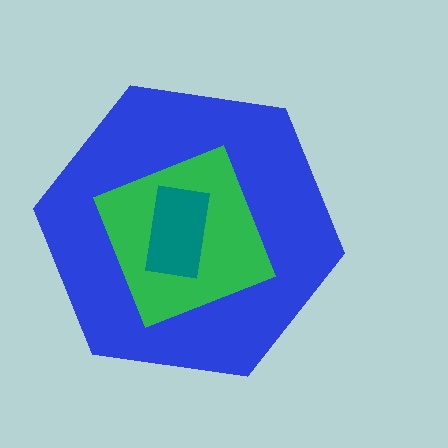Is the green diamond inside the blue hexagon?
Yes.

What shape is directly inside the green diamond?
The teal rectangle.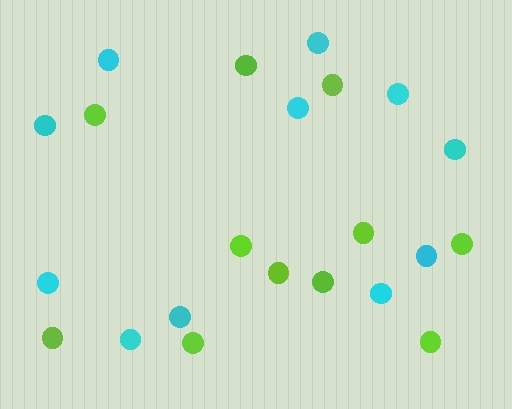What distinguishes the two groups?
There are 2 groups: one group of lime circles (11) and one group of cyan circles (11).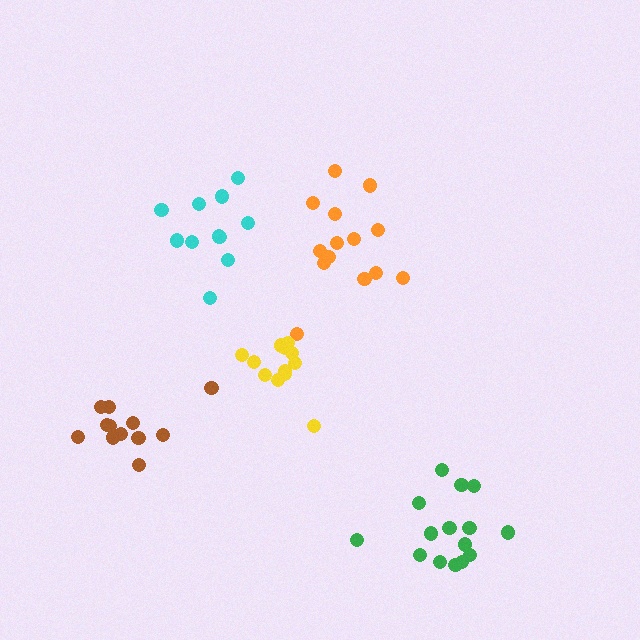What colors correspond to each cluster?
The clusters are colored: green, orange, cyan, yellow, brown.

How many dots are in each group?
Group 1: 15 dots, Group 2: 14 dots, Group 3: 11 dots, Group 4: 13 dots, Group 5: 12 dots (65 total).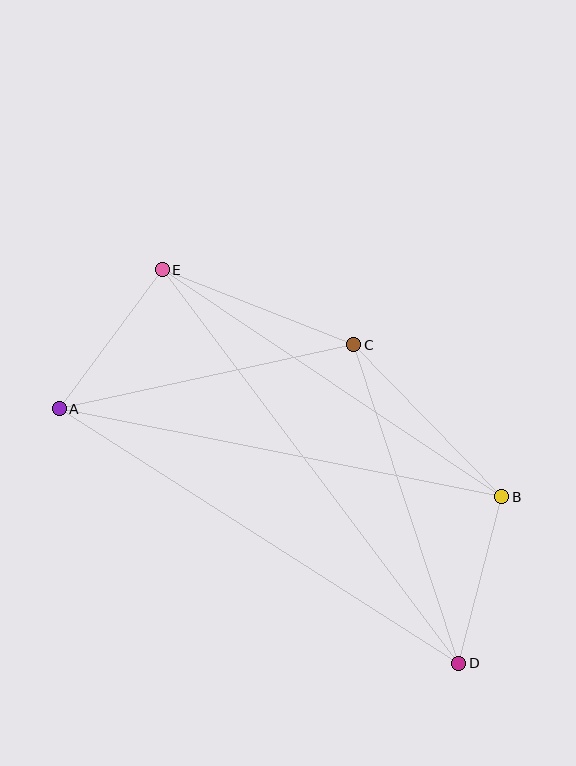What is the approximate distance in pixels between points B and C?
The distance between B and C is approximately 212 pixels.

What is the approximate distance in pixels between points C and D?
The distance between C and D is approximately 335 pixels.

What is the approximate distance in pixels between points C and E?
The distance between C and E is approximately 206 pixels.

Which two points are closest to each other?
Points B and D are closest to each other.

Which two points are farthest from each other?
Points D and E are farthest from each other.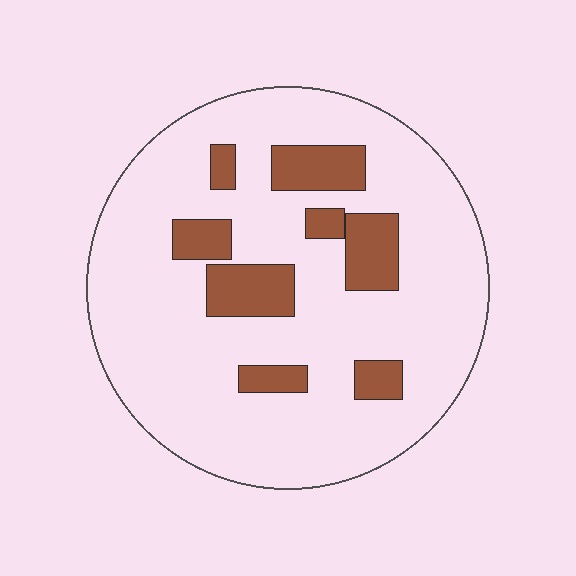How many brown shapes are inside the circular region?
8.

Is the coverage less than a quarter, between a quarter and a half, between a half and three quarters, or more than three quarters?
Less than a quarter.